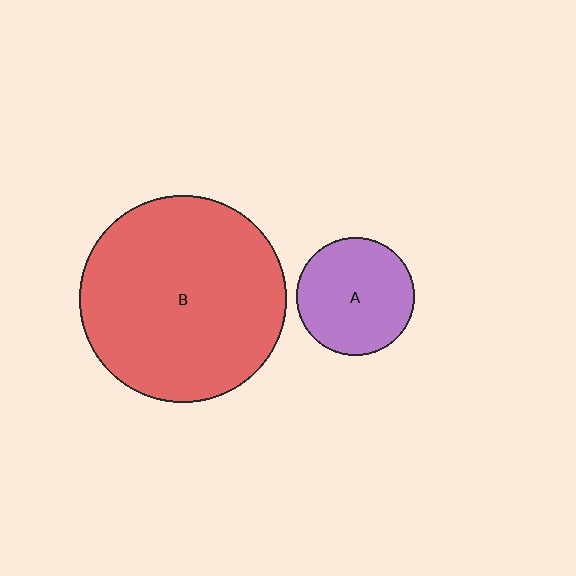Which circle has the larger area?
Circle B (red).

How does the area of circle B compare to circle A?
Approximately 3.1 times.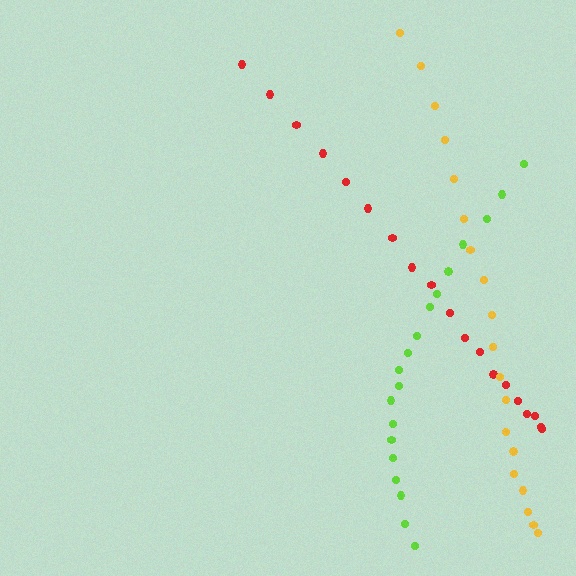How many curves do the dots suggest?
There are 3 distinct paths.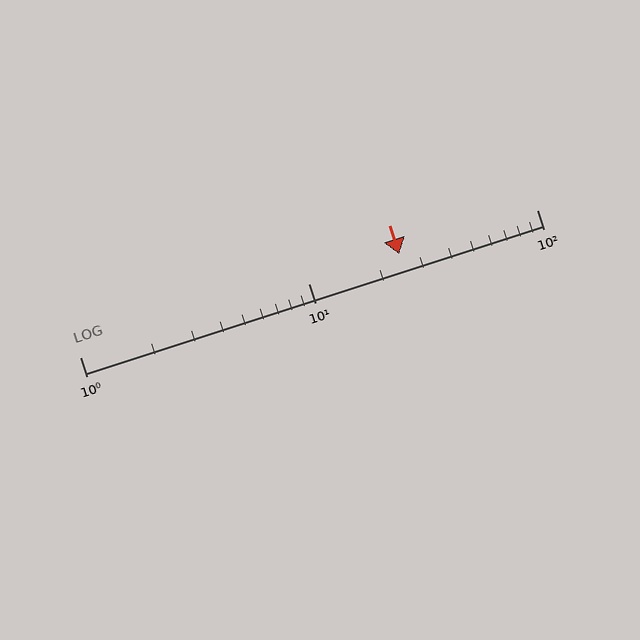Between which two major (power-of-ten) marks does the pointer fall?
The pointer is between 10 and 100.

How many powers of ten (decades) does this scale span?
The scale spans 2 decades, from 1 to 100.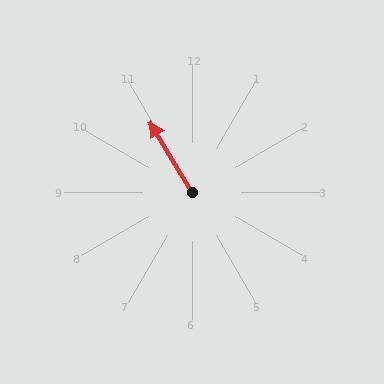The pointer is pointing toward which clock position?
Roughly 11 o'clock.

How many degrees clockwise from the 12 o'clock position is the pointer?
Approximately 329 degrees.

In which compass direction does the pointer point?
Northwest.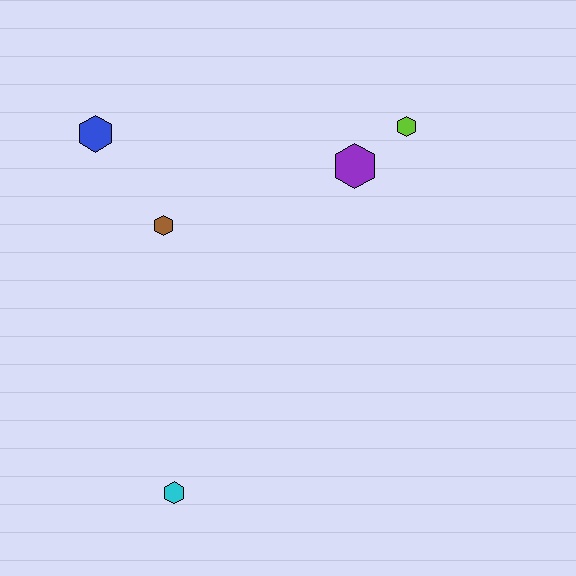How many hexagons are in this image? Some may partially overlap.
There are 5 hexagons.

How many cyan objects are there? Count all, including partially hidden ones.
There is 1 cyan object.